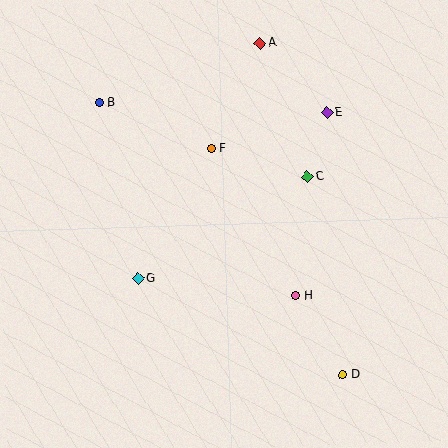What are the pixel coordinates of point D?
Point D is at (342, 375).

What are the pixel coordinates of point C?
Point C is at (308, 177).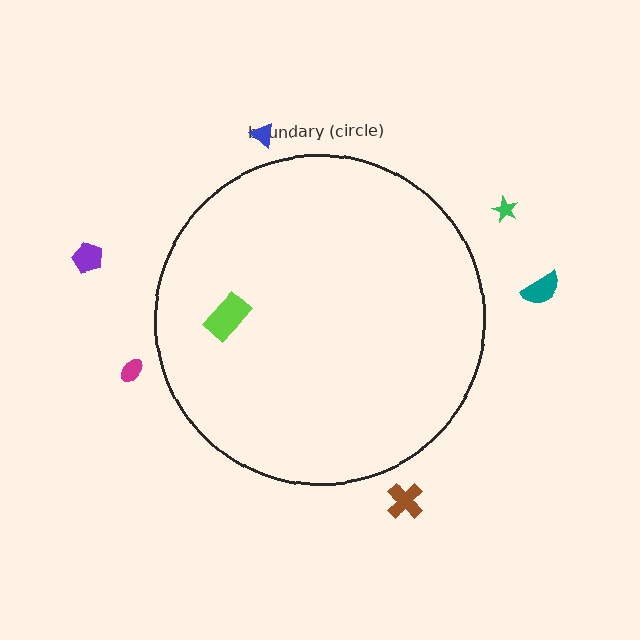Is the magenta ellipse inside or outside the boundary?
Outside.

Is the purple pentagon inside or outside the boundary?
Outside.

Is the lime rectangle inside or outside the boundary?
Inside.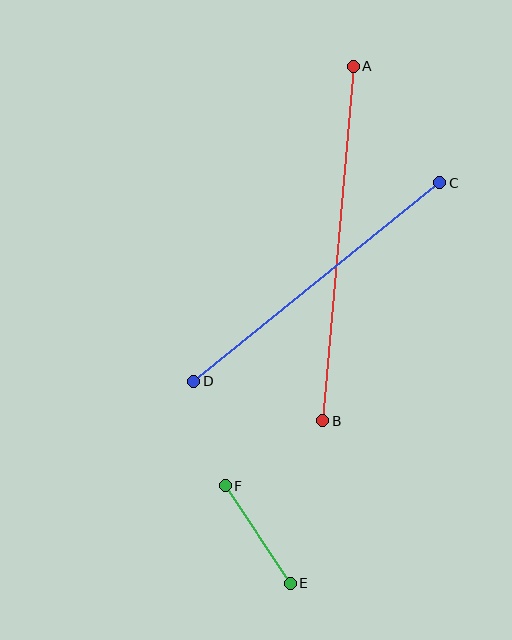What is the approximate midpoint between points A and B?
The midpoint is at approximately (338, 244) pixels.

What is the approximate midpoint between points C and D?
The midpoint is at approximately (317, 282) pixels.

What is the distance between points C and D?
The distance is approximately 316 pixels.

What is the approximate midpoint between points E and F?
The midpoint is at approximately (258, 535) pixels.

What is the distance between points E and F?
The distance is approximately 117 pixels.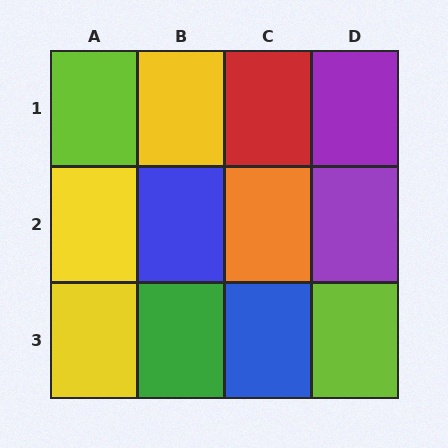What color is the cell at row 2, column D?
Purple.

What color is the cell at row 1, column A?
Lime.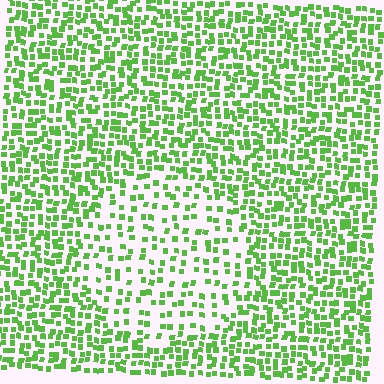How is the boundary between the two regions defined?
The boundary is defined by a change in element density (approximately 2.0x ratio). All elements are the same color, size, and shape.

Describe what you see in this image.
The image contains small lime elements arranged at two different densities. A circle-shaped region is visible where the elements are less densely packed than the surrounding area.